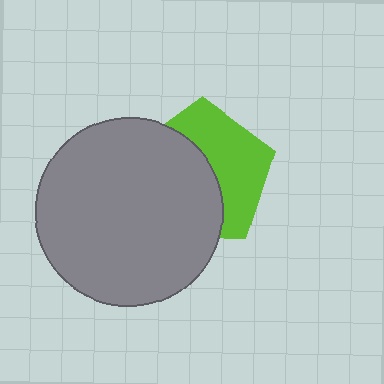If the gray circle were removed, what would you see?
You would see the complete lime pentagon.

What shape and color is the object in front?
The object in front is a gray circle.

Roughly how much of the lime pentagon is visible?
About half of it is visible (roughly 46%).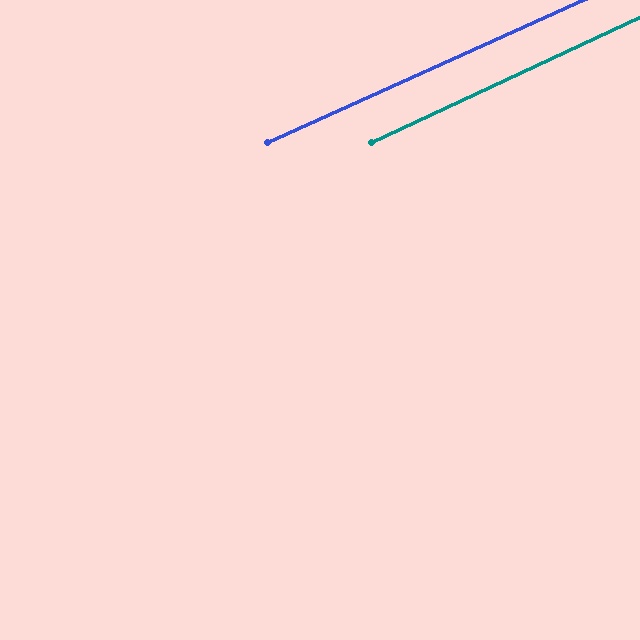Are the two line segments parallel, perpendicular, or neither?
Parallel — their directions differ by only 0.7°.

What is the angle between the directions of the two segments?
Approximately 1 degree.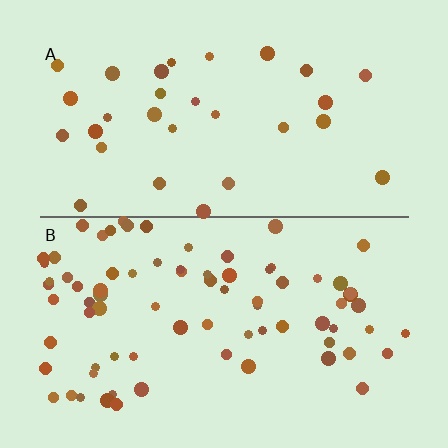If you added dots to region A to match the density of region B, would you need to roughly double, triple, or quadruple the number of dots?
Approximately triple.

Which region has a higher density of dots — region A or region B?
B (the bottom).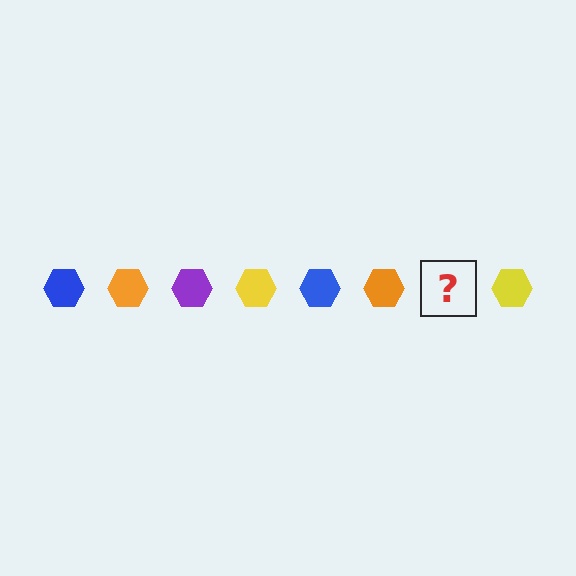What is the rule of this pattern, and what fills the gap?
The rule is that the pattern cycles through blue, orange, purple, yellow hexagons. The gap should be filled with a purple hexagon.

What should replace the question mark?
The question mark should be replaced with a purple hexagon.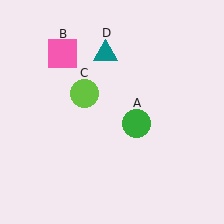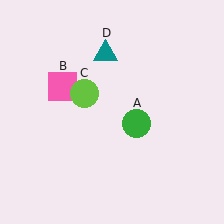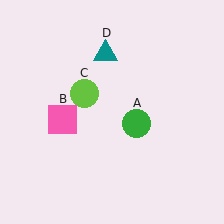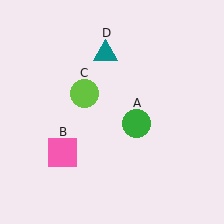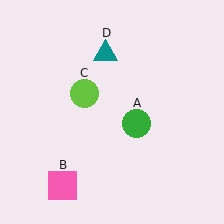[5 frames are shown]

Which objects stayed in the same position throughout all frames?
Green circle (object A) and lime circle (object C) and teal triangle (object D) remained stationary.